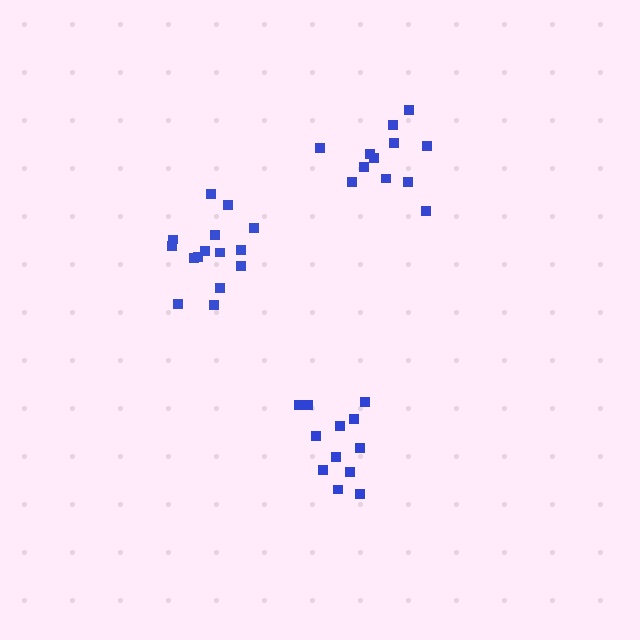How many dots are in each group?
Group 1: 15 dots, Group 2: 12 dots, Group 3: 12 dots (39 total).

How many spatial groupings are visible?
There are 3 spatial groupings.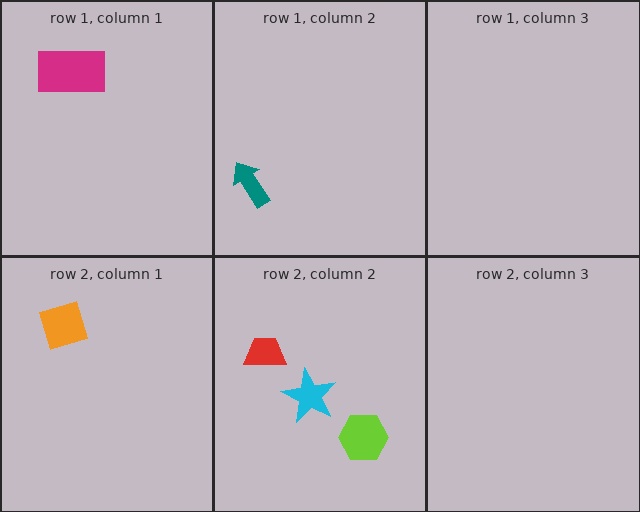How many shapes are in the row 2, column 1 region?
1.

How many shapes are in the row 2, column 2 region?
3.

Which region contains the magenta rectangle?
The row 1, column 1 region.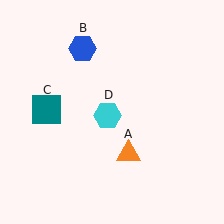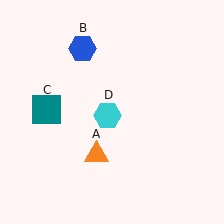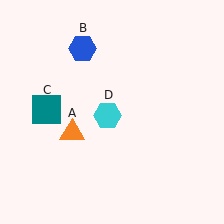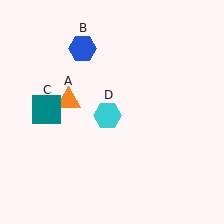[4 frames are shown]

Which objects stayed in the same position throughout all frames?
Blue hexagon (object B) and teal square (object C) and cyan hexagon (object D) remained stationary.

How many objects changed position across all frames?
1 object changed position: orange triangle (object A).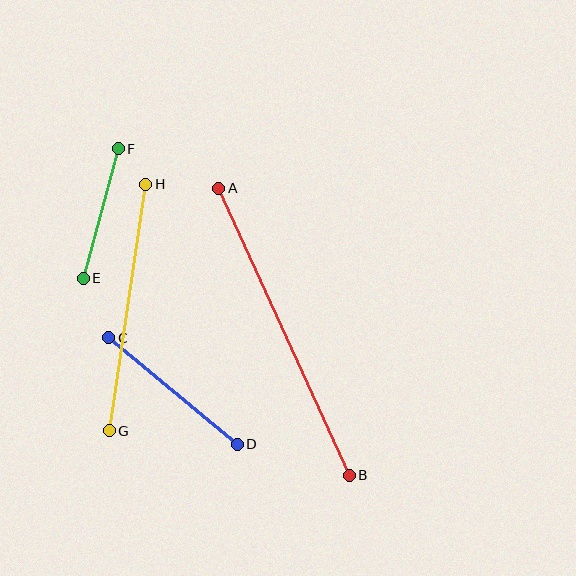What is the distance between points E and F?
The distance is approximately 134 pixels.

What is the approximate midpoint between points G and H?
The midpoint is at approximately (127, 308) pixels.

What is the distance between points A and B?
The distance is approximately 315 pixels.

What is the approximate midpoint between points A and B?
The midpoint is at approximately (284, 332) pixels.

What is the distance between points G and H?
The distance is approximately 249 pixels.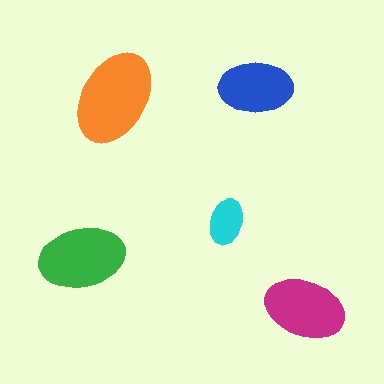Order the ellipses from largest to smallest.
the orange one, the green one, the magenta one, the blue one, the cyan one.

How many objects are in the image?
There are 5 objects in the image.